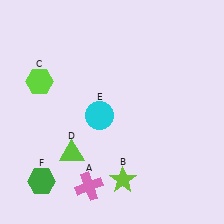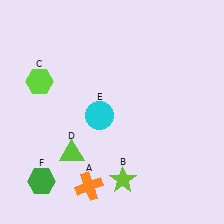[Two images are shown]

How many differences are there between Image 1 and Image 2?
There is 1 difference between the two images.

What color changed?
The cross (A) changed from pink in Image 1 to orange in Image 2.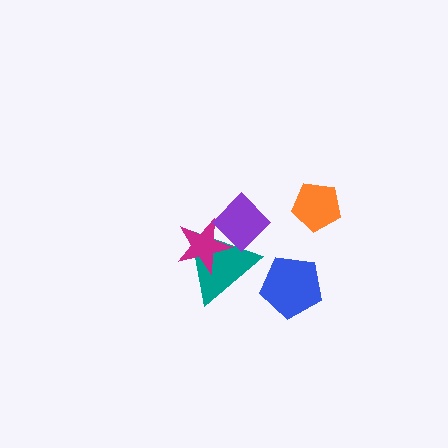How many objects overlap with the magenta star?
2 objects overlap with the magenta star.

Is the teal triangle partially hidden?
Yes, it is partially covered by another shape.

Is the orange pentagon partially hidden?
No, no other shape covers it.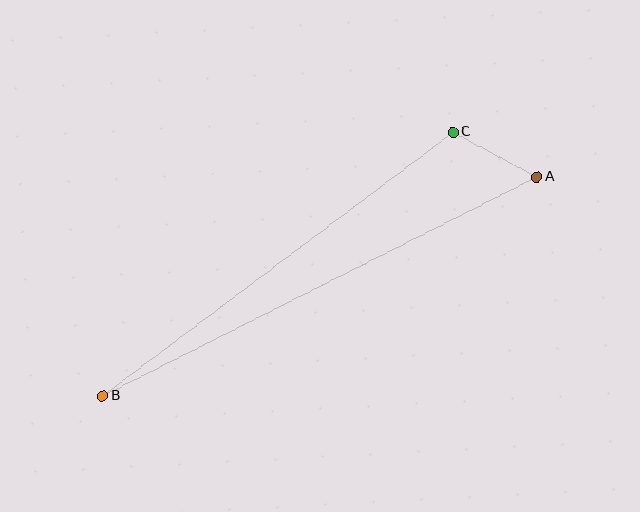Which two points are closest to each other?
Points A and C are closest to each other.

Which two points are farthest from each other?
Points A and B are farthest from each other.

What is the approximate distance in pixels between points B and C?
The distance between B and C is approximately 438 pixels.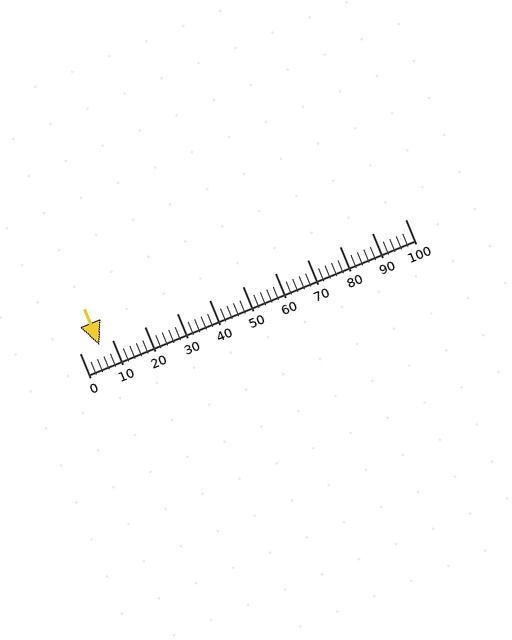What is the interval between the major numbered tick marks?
The major tick marks are spaced 10 units apart.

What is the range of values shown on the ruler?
The ruler shows values from 0 to 100.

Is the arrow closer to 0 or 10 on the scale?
The arrow is closer to 10.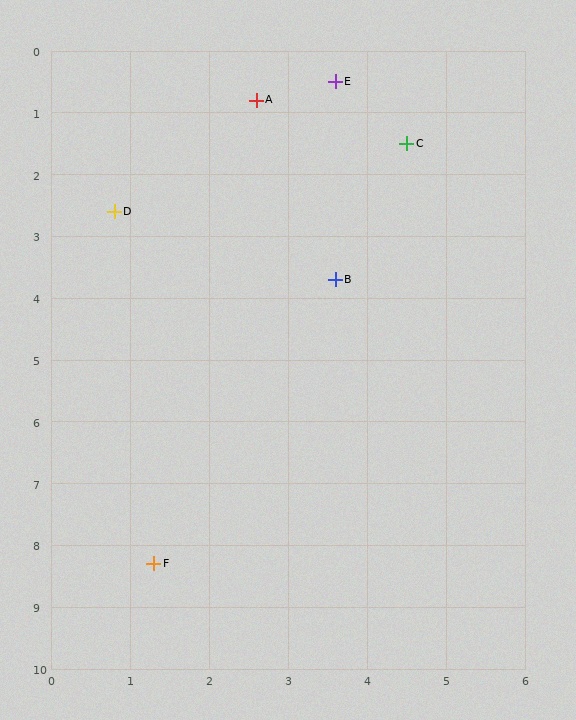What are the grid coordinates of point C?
Point C is at approximately (4.5, 1.5).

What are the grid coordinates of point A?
Point A is at approximately (2.6, 0.8).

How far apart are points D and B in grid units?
Points D and B are about 3.0 grid units apart.